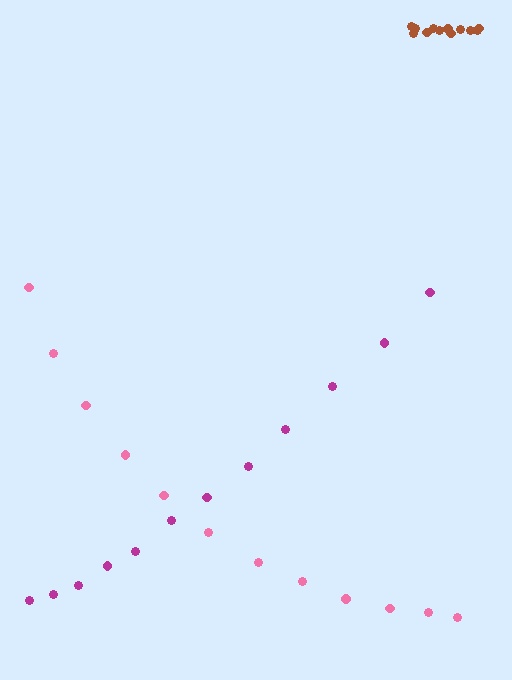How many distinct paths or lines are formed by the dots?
There are 3 distinct paths.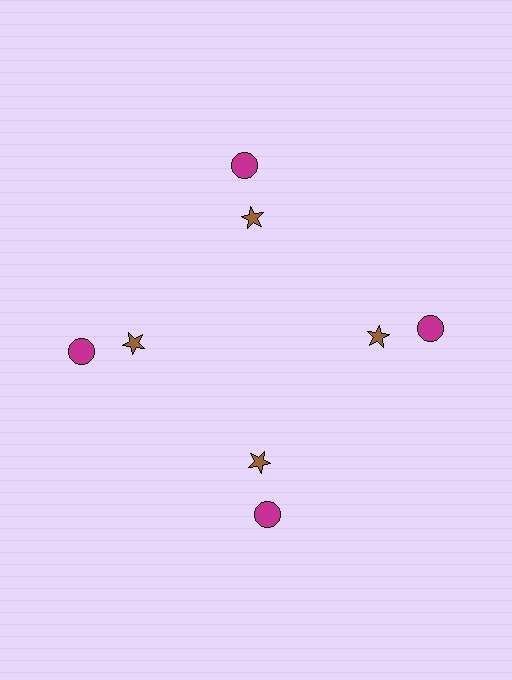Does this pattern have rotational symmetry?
Yes, this pattern has 4-fold rotational symmetry. It looks the same after rotating 90 degrees around the center.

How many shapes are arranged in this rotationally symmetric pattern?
There are 8 shapes, arranged in 4 groups of 2.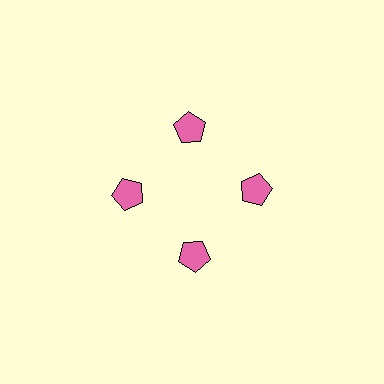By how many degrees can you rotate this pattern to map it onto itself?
The pattern maps onto itself every 90 degrees of rotation.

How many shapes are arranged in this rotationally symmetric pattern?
There are 4 shapes, arranged in 4 groups of 1.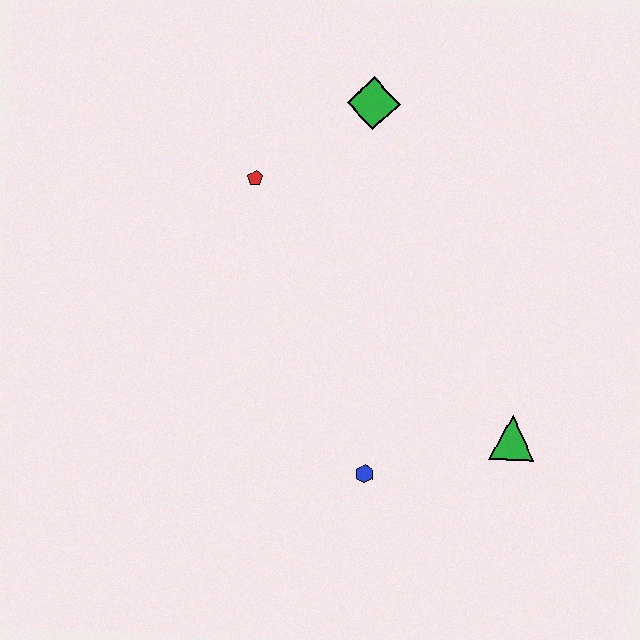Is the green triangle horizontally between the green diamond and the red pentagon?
No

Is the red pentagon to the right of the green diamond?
No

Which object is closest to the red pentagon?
The green diamond is closest to the red pentagon.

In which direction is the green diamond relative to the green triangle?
The green diamond is above the green triangle.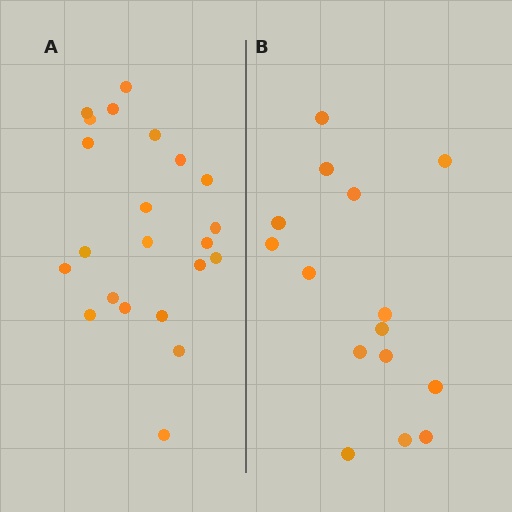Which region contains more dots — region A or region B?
Region A (the left region) has more dots.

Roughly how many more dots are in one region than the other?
Region A has roughly 8 or so more dots than region B.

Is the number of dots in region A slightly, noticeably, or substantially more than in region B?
Region A has substantially more. The ratio is roughly 1.5 to 1.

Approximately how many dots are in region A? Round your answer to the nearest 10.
About 20 dots. (The exact count is 22, which rounds to 20.)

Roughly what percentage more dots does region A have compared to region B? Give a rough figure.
About 45% more.